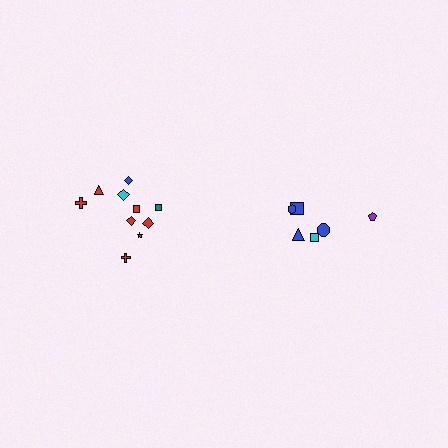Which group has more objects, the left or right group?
The left group.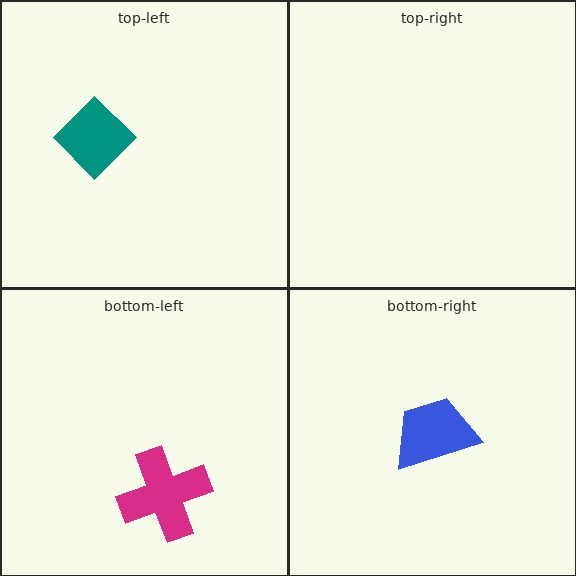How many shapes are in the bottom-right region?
1.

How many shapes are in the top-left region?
1.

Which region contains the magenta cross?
The bottom-left region.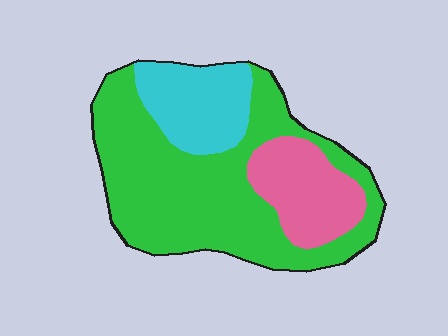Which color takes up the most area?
Green, at roughly 60%.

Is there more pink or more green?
Green.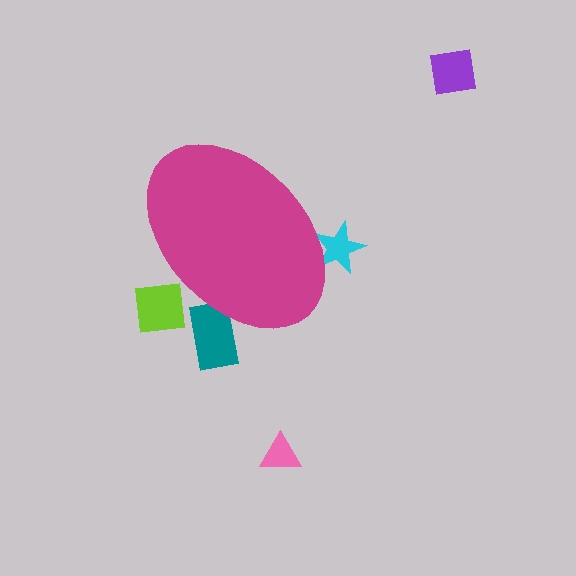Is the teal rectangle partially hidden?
Yes, the teal rectangle is partially hidden behind the magenta ellipse.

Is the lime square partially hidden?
Yes, the lime square is partially hidden behind the magenta ellipse.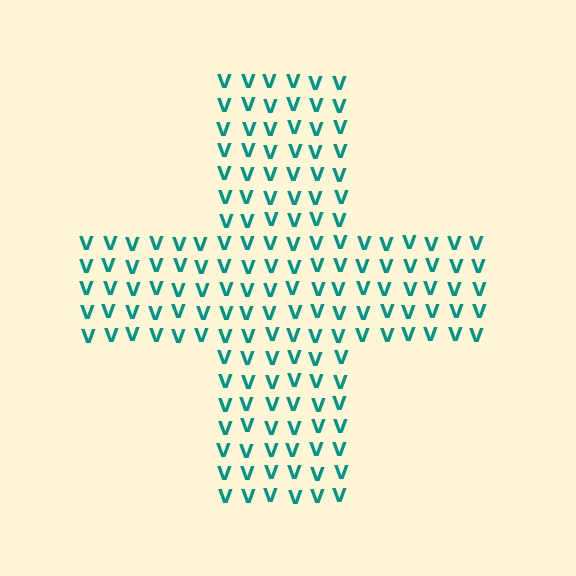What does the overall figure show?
The overall figure shows a cross.